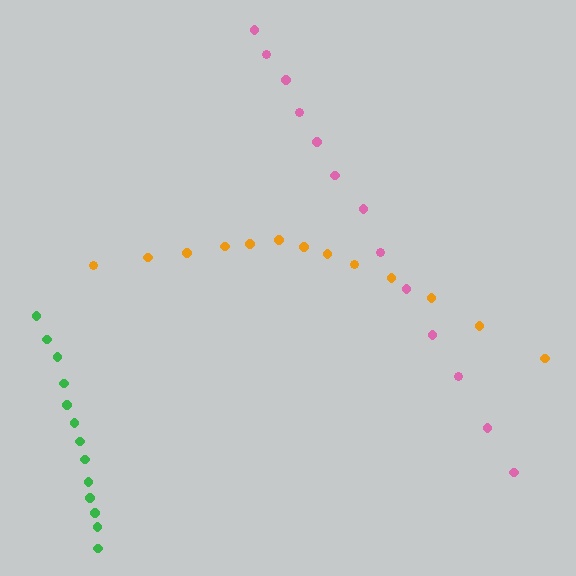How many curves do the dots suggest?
There are 3 distinct paths.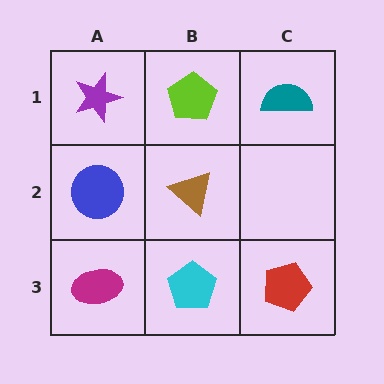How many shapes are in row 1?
3 shapes.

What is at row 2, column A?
A blue circle.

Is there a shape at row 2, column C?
No, that cell is empty.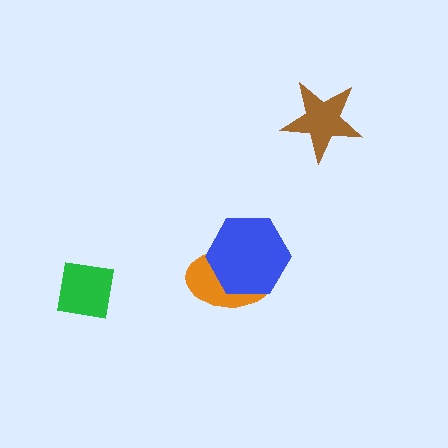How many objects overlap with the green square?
0 objects overlap with the green square.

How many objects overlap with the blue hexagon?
1 object overlaps with the blue hexagon.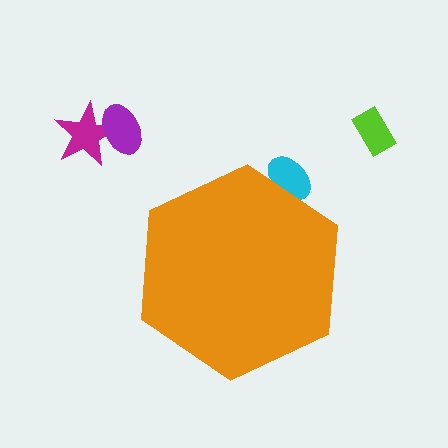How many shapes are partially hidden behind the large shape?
1 shape is partially hidden.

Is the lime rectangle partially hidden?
No, the lime rectangle is fully visible.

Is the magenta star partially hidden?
No, the magenta star is fully visible.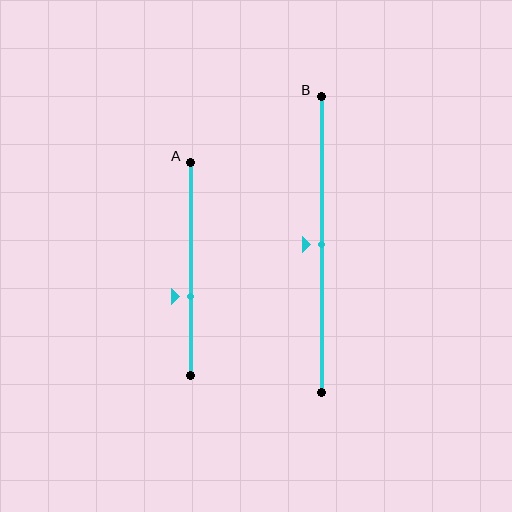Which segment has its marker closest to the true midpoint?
Segment B has its marker closest to the true midpoint.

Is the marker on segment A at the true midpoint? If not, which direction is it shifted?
No, the marker on segment A is shifted downward by about 13% of the segment length.